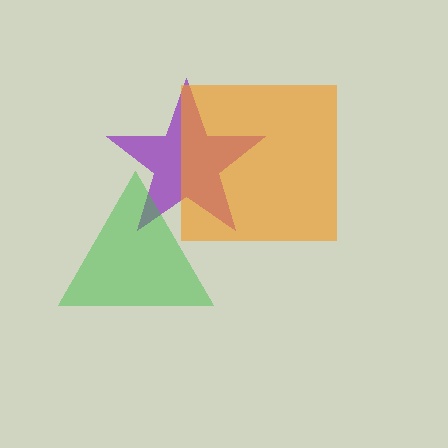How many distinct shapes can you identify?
There are 3 distinct shapes: a purple star, an orange square, a green triangle.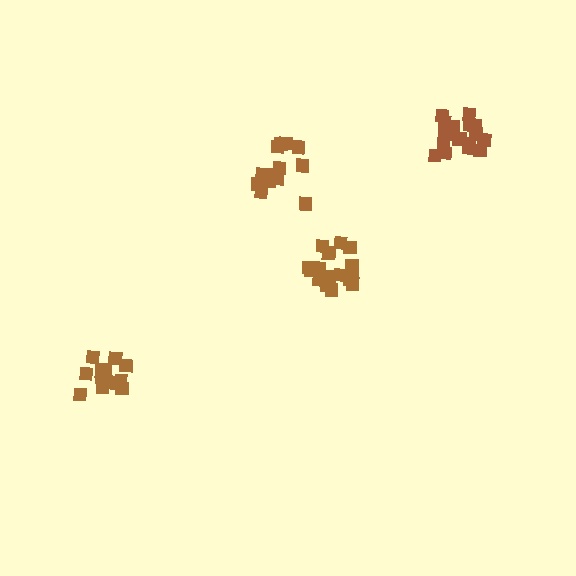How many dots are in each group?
Group 1: 14 dots, Group 2: 13 dots, Group 3: 18 dots, Group 4: 19 dots (64 total).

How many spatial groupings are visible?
There are 4 spatial groupings.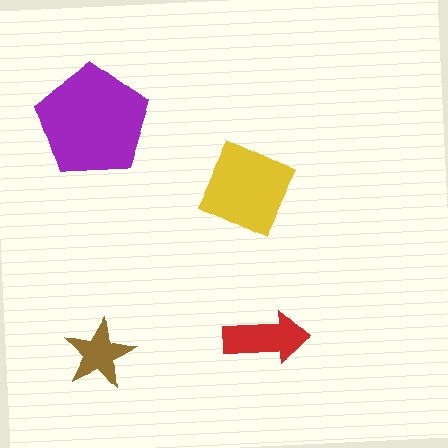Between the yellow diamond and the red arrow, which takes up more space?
The yellow diamond.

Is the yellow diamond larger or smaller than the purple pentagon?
Smaller.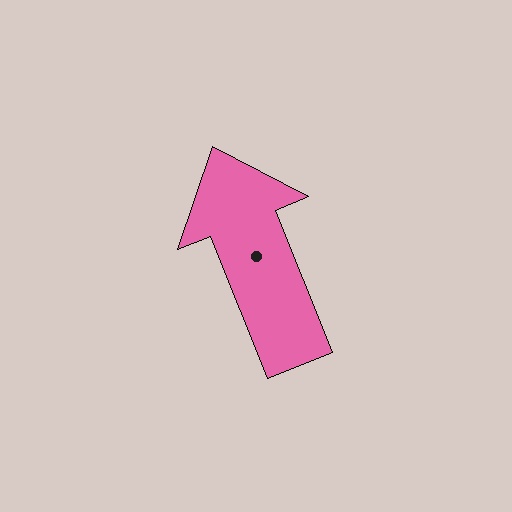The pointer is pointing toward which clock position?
Roughly 11 o'clock.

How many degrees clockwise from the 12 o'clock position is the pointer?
Approximately 338 degrees.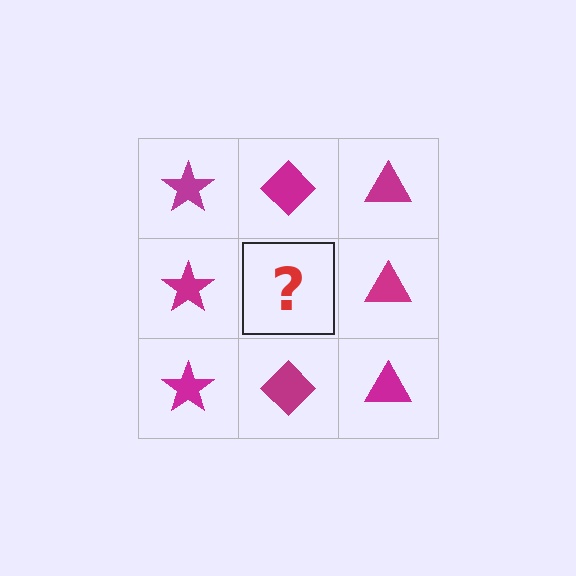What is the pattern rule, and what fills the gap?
The rule is that each column has a consistent shape. The gap should be filled with a magenta diamond.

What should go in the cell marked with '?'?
The missing cell should contain a magenta diamond.